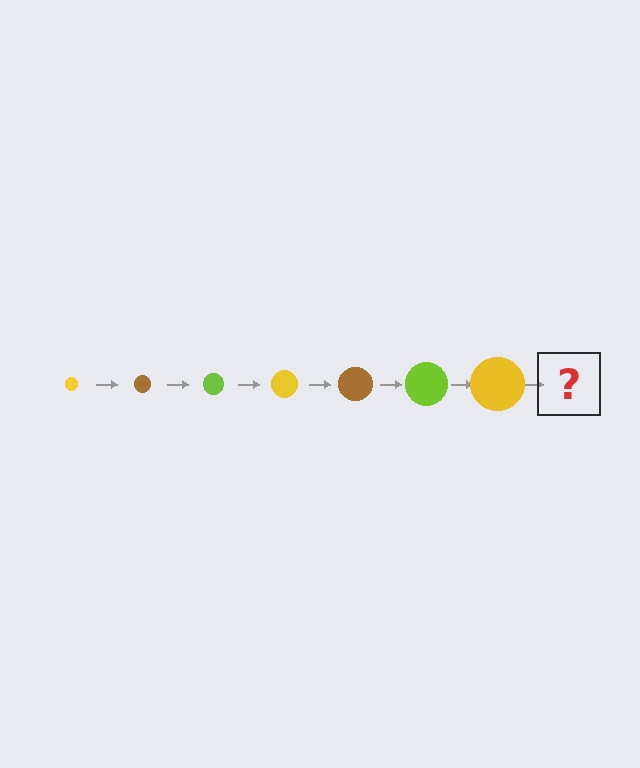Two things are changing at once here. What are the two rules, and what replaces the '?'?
The two rules are that the circle grows larger each step and the color cycles through yellow, brown, and lime. The '?' should be a brown circle, larger than the previous one.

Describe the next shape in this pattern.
It should be a brown circle, larger than the previous one.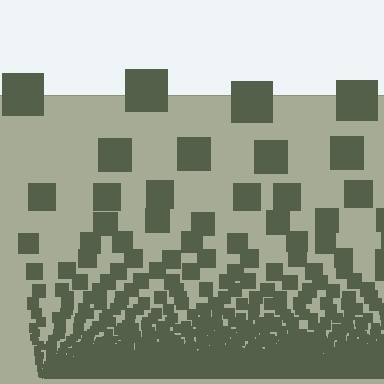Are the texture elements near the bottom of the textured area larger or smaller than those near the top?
Smaller. The gradient is inverted — elements near the bottom are smaller and denser.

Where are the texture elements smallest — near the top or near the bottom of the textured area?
Near the bottom.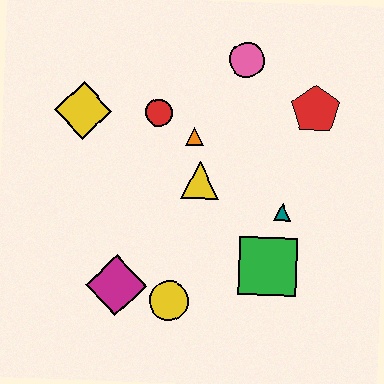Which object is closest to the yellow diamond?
The red circle is closest to the yellow diamond.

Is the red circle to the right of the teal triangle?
No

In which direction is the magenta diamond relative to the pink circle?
The magenta diamond is below the pink circle.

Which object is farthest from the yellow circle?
The pink circle is farthest from the yellow circle.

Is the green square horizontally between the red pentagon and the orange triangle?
Yes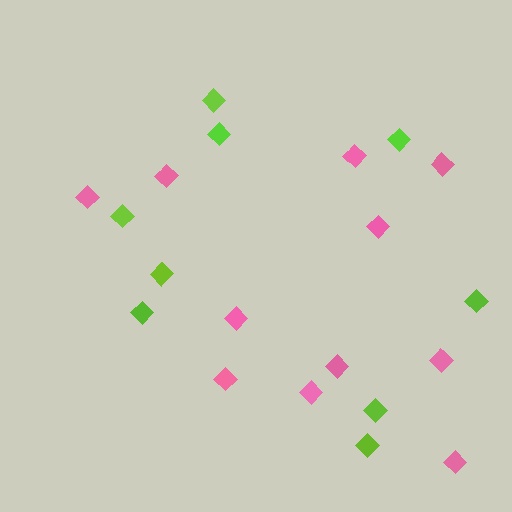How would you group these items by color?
There are 2 groups: one group of pink diamonds (11) and one group of lime diamonds (9).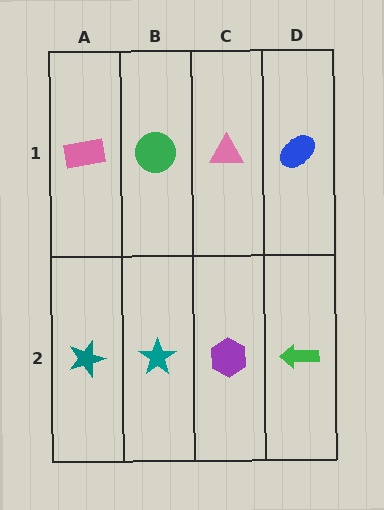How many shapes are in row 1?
4 shapes.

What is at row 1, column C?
A pink triangle.